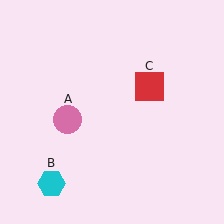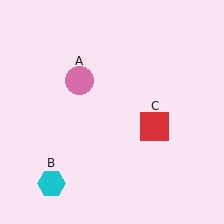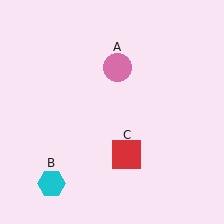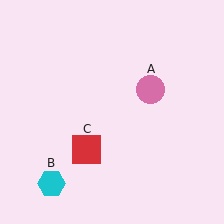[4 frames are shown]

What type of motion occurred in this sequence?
The pink circle (object A), red square (object C) rotated clockwise around the center of the scene.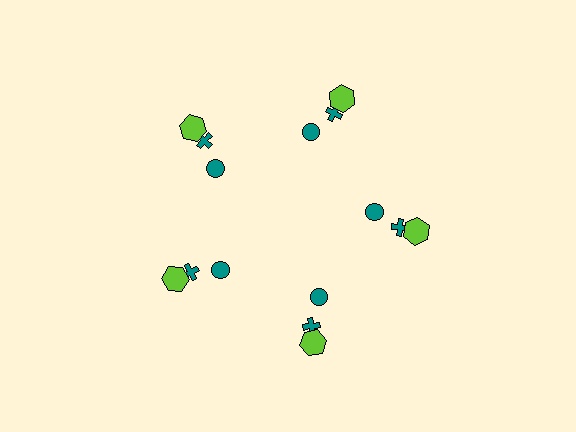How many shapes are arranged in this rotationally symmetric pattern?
There are 15 shapes, arranged in 5 groups of 3.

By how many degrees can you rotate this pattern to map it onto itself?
The pattern maps onto itself every 72 degrees of rotation.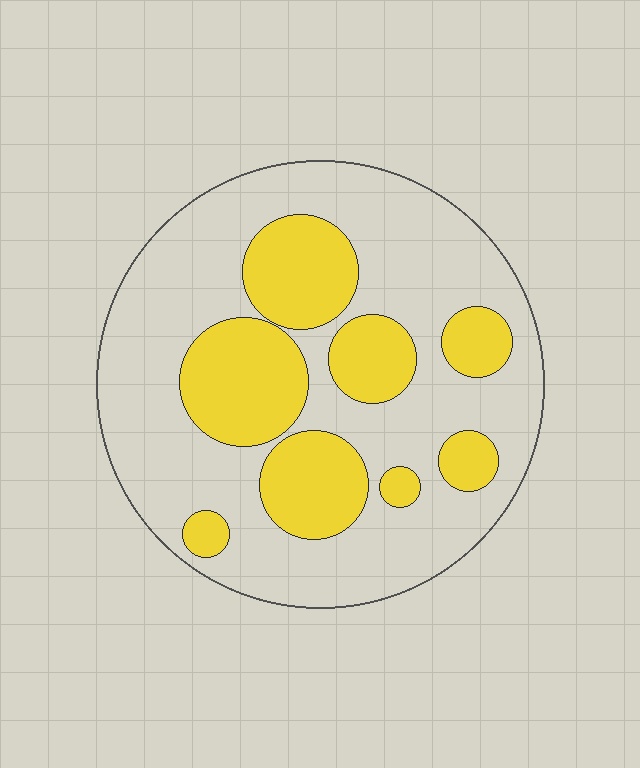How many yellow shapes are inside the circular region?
8.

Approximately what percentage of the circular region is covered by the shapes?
Approximately 30%.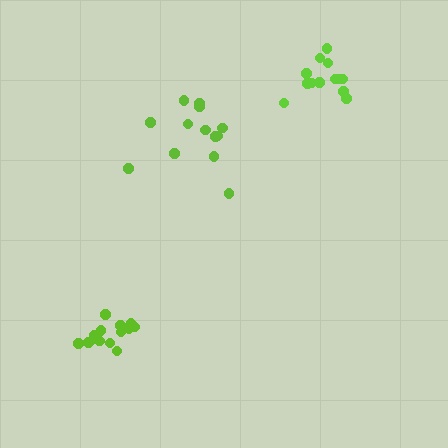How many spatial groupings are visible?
There are 3 spatial groupings.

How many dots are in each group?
Group 1: 15 dots, Group 2: 13 dots, Group 3: 13 dots (41 total).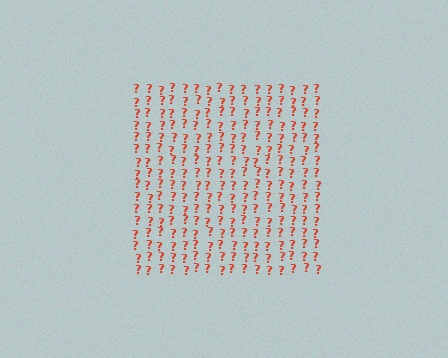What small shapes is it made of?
It is made of small question marks.